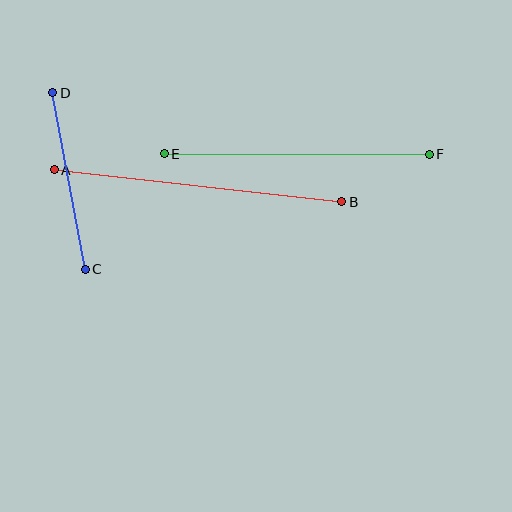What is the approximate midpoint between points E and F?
The midpoint is at approximately (297, 154) pixels.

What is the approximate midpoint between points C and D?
The midpoint is at approximately (69, 181) pixels.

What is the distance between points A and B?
The distance is approximately 289 pixels.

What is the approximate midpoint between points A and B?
The midpoint is at approximately (198, 186) pixels.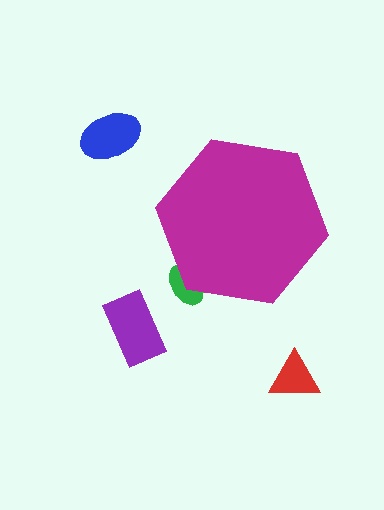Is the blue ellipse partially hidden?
No, the blue ellipse is fully visible.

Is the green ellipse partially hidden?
Yes, the green ellipse is partially hidden behind the magenta hexagon.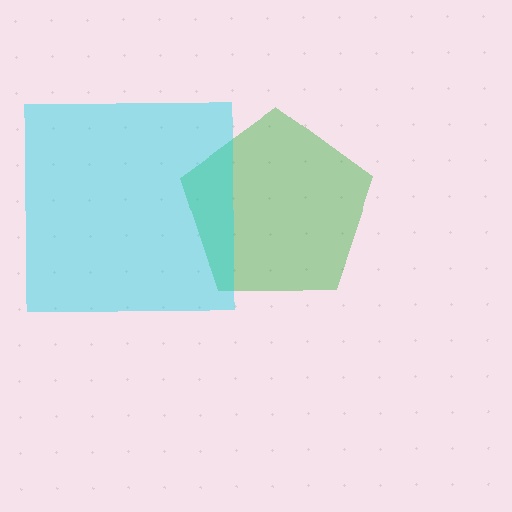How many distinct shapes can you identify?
There are 2 distinct shapes: a green pentagon, a cyan square.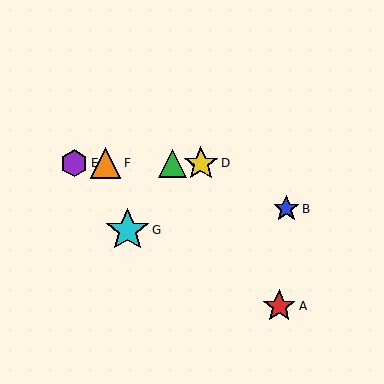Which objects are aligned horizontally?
Objects C, D, E, F are aligned horizontally.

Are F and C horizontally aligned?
Yes, both are at y≈163.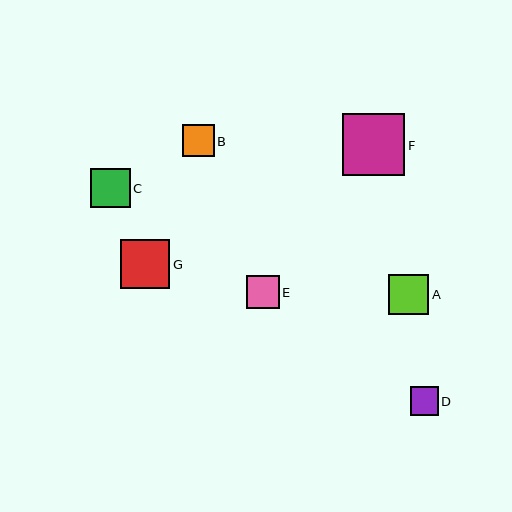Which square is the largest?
Square F is the largest with a size of approximately 62 pixels.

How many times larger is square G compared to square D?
Square G is approximately 1.7 times the size of square D.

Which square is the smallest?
Square D is the smallest with a size of approximately 28 pixels.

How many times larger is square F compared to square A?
Square F is approximately 1.6 times the size of square A.